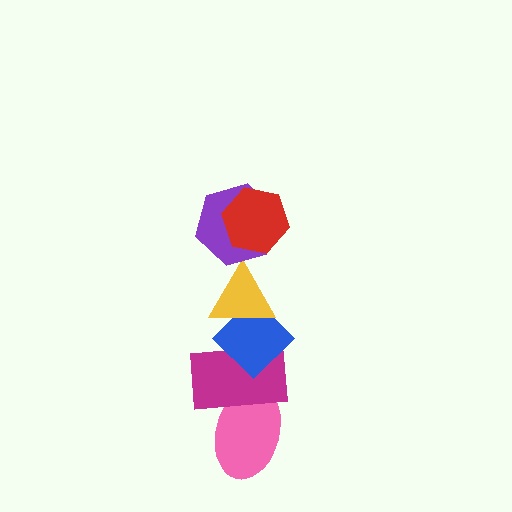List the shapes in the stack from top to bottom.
From top to bottom: the red hexagon, the purple hexagon, the yellow triangle, the blue diamond, the magenta rectangle, the pink ellipse.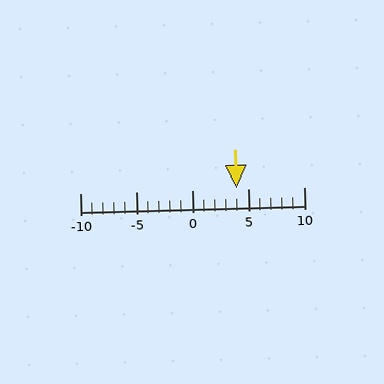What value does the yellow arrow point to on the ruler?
The yellow arrow points to approximately 4.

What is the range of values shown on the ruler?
The ruler shows values from -10 to 10.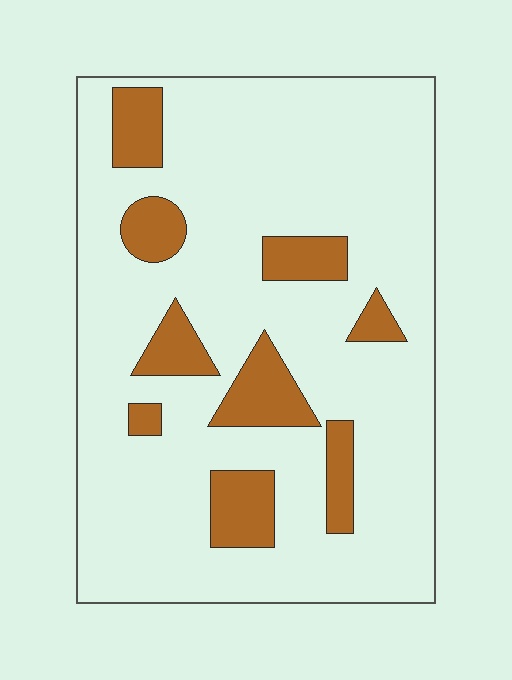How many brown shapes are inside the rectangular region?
9.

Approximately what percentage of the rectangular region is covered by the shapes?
Approximately 15%.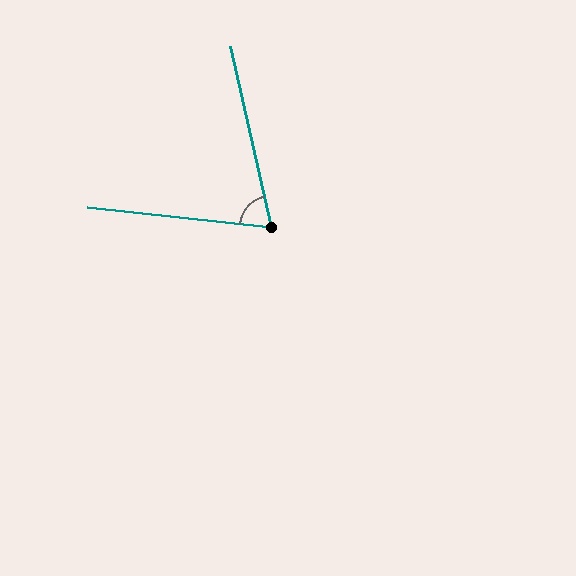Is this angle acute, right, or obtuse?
It is acute.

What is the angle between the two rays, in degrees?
Approximately 71 degrees.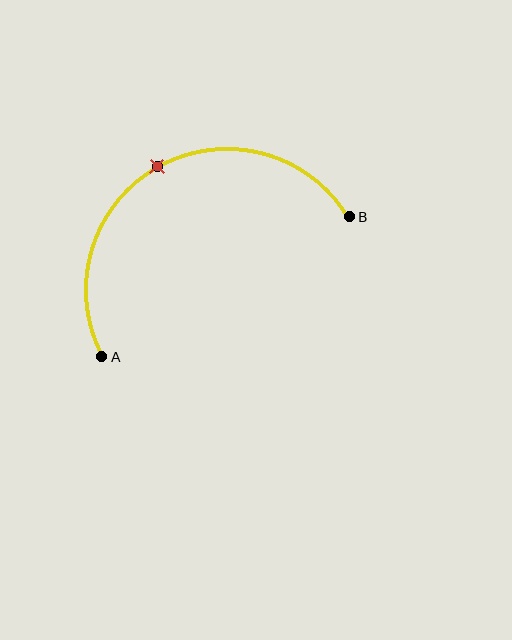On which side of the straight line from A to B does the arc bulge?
The arc bulges above the straight line connecting A and B.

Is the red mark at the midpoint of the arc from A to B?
Yes. The red mark lies on the arc at equal arc-length from both A and B — it is the arc midpoint.